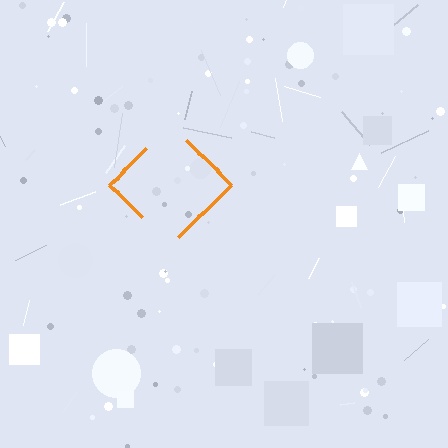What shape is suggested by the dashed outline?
The dashed outline suggests a diamond.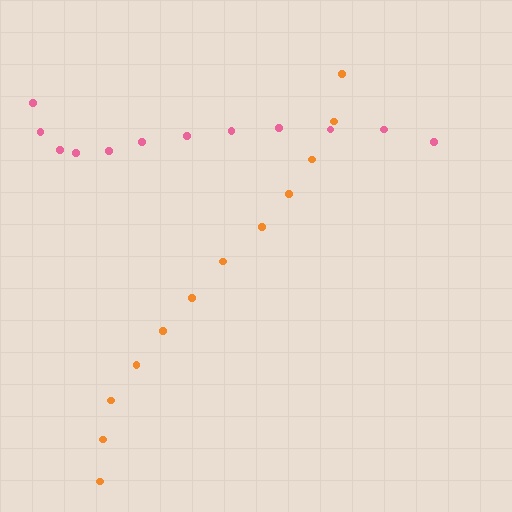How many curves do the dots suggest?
There are 2 distinct paths.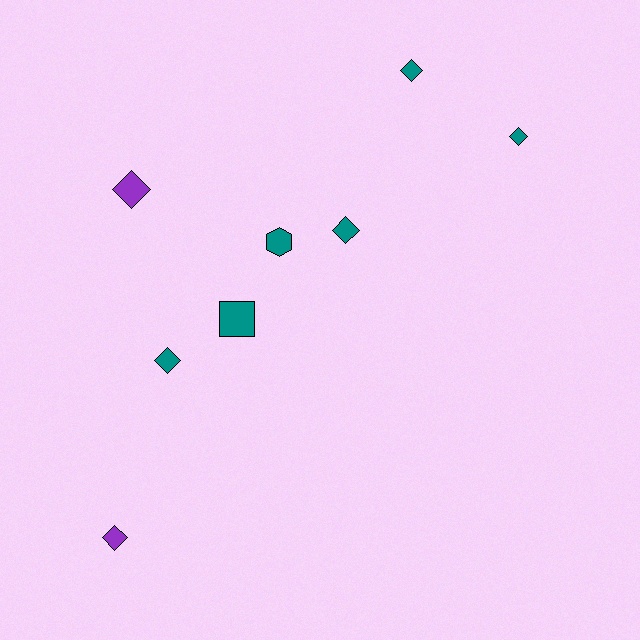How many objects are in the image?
There are 8 objects.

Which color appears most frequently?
Teal, with 6 objects.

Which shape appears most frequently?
Diamond, with 6 objects.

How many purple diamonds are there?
There are 2 purple diamonds.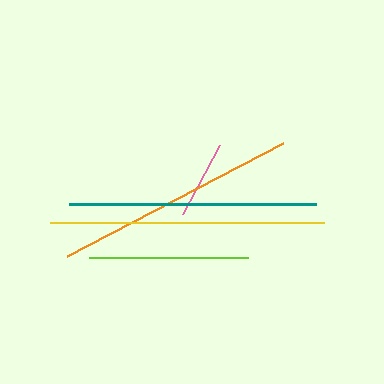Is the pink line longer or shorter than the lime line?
The lime line is longer than the pink line.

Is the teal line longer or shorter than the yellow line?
The yellow line is longer than the teal line.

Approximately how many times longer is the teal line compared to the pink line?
The teal line is approximately 3.1 times the length of the pink line.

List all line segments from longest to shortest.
From longest to shortest: yellow, teal, orange, lime, pink.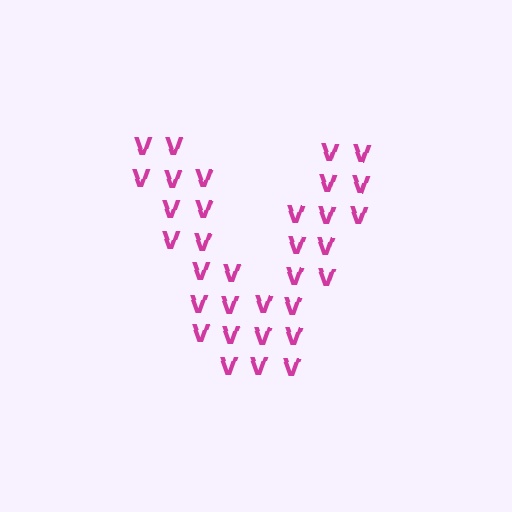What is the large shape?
The large shape is the letter V.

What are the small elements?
The small elements are letter V's.